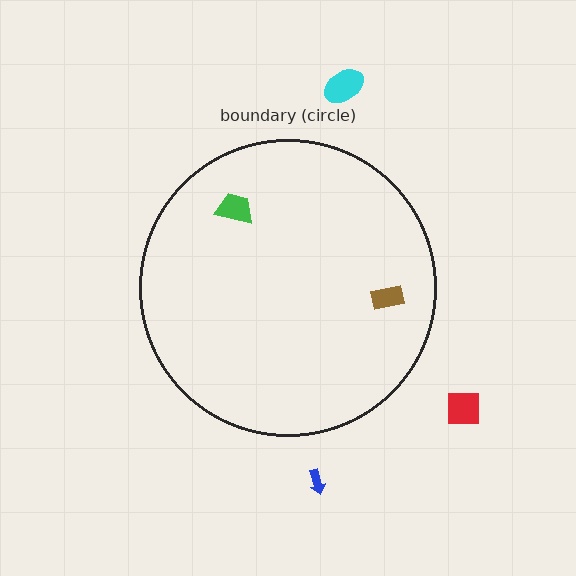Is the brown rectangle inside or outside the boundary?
Inside.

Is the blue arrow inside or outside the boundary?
Outside.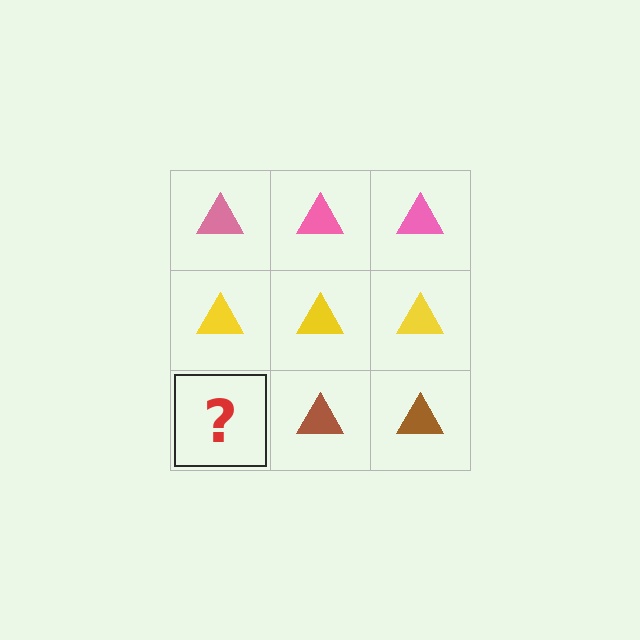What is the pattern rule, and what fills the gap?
The rule is that each row has a consistent color. The gap should be filled with a brown triangle.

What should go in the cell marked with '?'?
The missing cell should contain a brown triangle.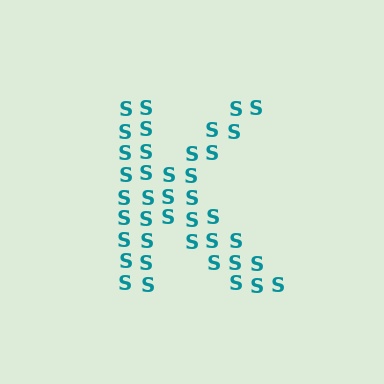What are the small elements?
The small elements are letter S's.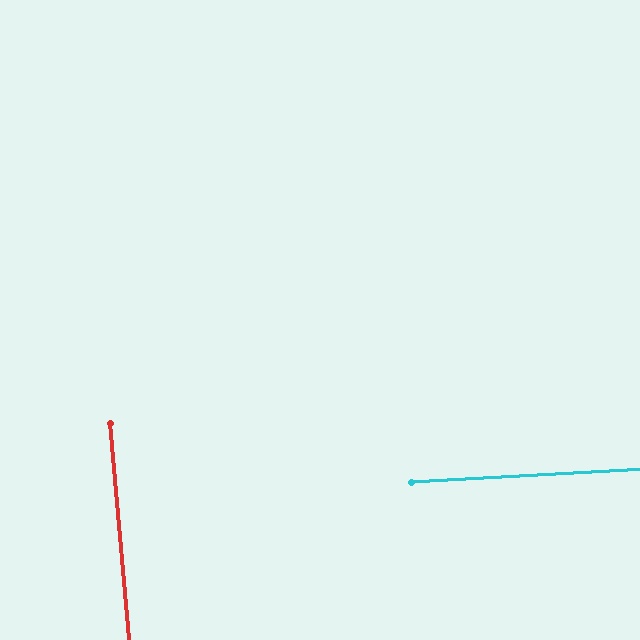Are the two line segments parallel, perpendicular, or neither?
Perpendicular — they meet at approximately 88°.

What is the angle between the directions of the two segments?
Approximately 88 degrees.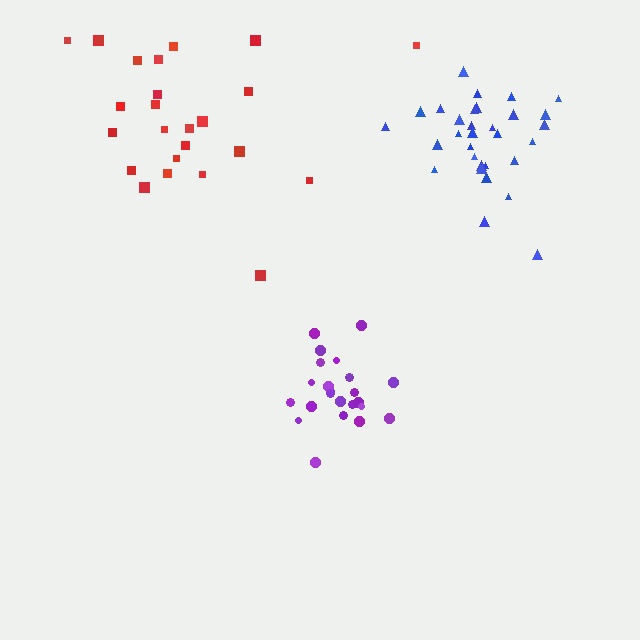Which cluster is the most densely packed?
Purple.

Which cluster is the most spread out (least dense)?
Red.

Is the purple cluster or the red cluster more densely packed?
Purple.